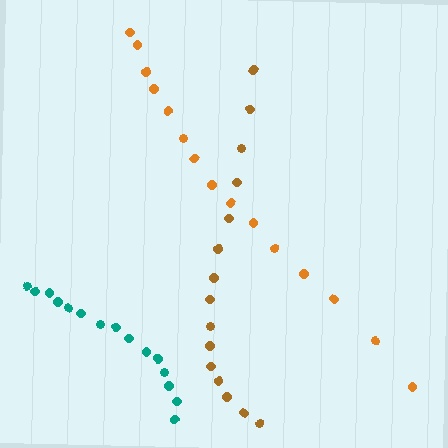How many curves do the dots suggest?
There are 3 distinct paths.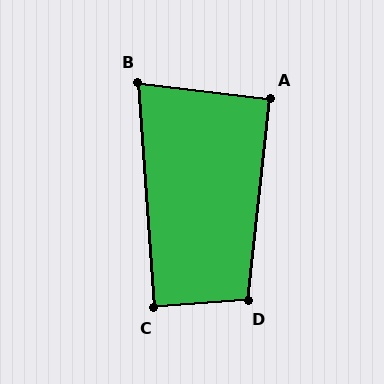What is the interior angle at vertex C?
Approximately 89 degrees (approximately right).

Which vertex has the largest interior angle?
D, at approximately 101 degrees.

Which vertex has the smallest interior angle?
B, at approximately 79 degrees.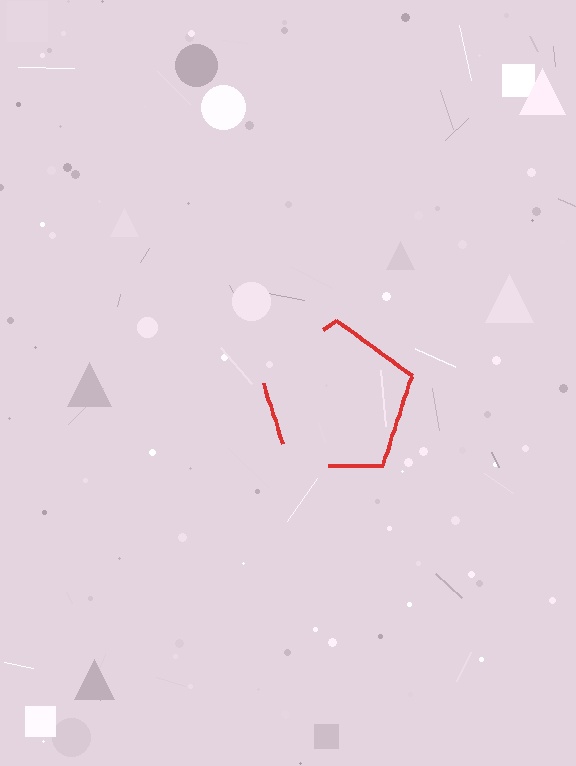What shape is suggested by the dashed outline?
The dashed outline suggests a pentagon.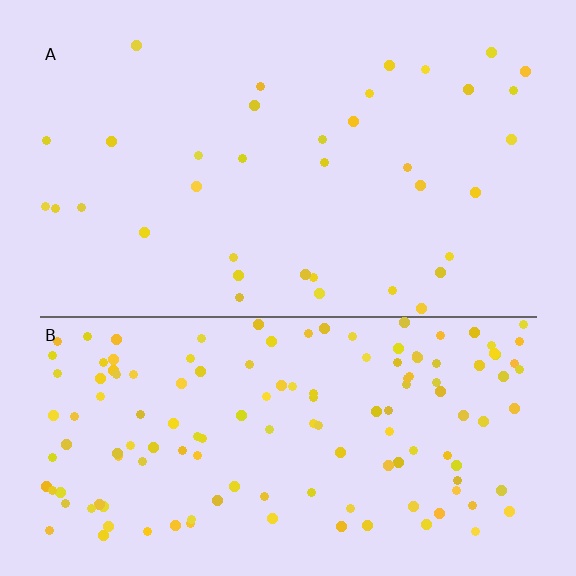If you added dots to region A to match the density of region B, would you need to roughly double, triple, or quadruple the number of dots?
Approximately quadruple.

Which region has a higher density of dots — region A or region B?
B (the bottom).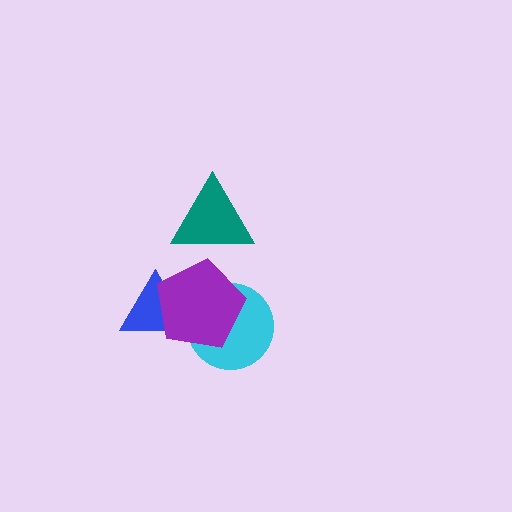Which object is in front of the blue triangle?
The purple pentagon is in front of the blue triangle.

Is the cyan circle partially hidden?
Yes, it is partially covered by another shape.